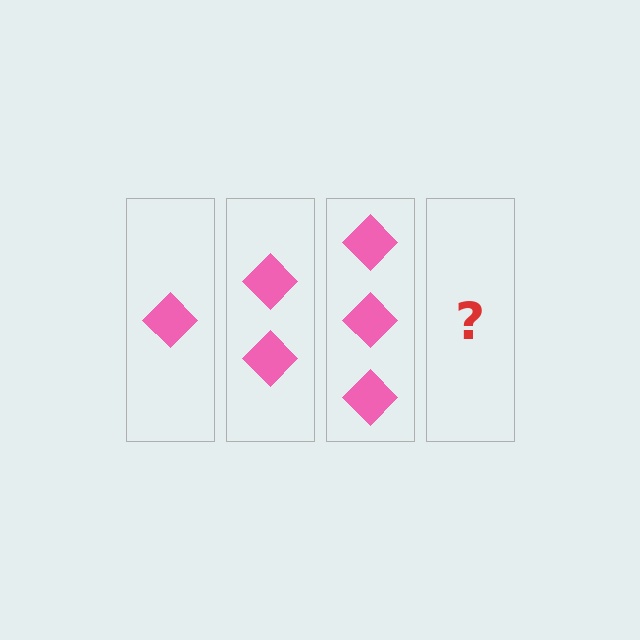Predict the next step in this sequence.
The next step is 4 diamonds.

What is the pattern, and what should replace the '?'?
The pattern is that each step adds one more diamond. The '?' should be 4 diamonds.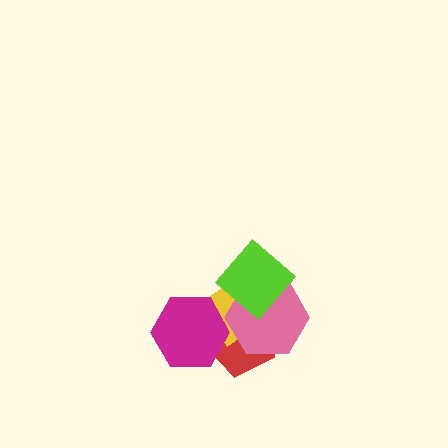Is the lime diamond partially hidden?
No, no other shape covers it.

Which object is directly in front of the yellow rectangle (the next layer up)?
The pink hexagon is directly in front of the yellow rectangle.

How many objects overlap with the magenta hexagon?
2 objects overlap with the magenta hexagon.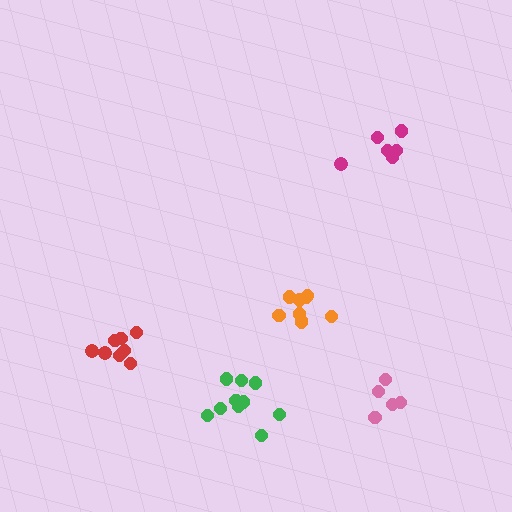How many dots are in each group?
Group 1: 9 dots, Group 2: 6 dots, Group 3: 8 dots, Group 4: 10 dots, Group 5: 5 dots (38 total).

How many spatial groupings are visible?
There are 5 spatial groupings.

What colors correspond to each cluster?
The clusters are colored: orange, magenta, red, green, pink.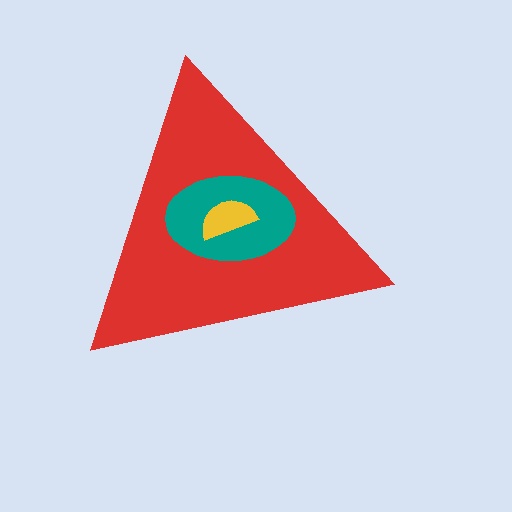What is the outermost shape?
The red triangle.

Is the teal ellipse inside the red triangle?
Yes.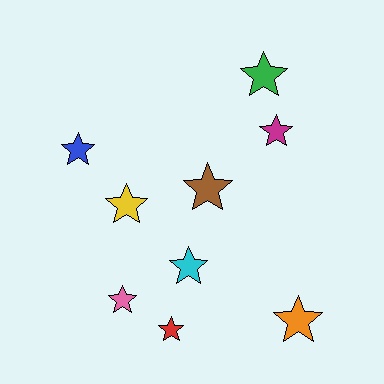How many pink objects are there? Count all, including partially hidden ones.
There is 1 pink object.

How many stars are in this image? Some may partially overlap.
There are 9 stars.